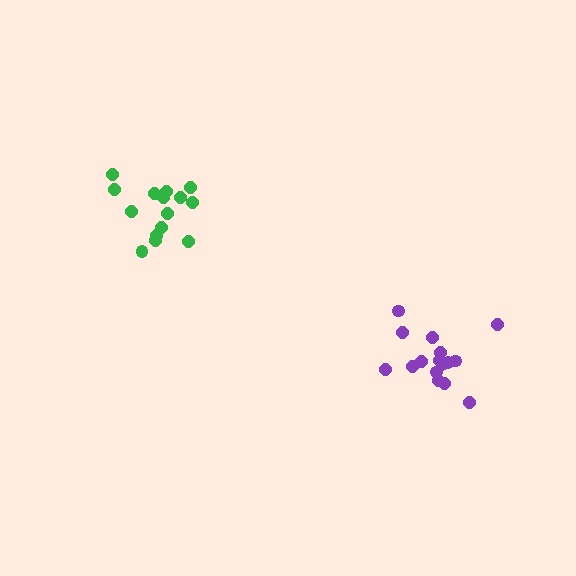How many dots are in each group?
Group 1: 15 dots, Group 2: 16 dots (31 total).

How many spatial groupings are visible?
There are 2 spatial groupings.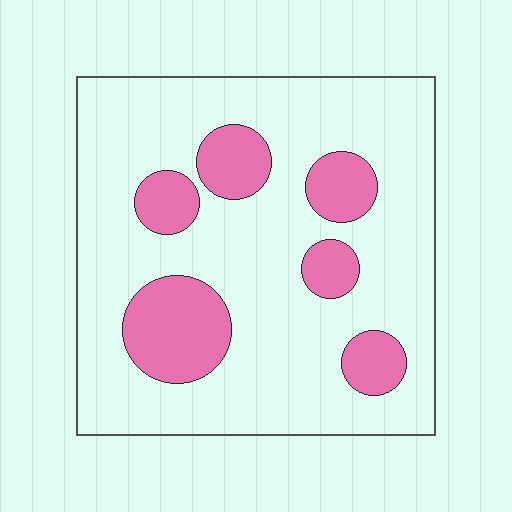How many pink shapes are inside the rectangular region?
6.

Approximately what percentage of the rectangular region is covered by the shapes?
Approximately 20%.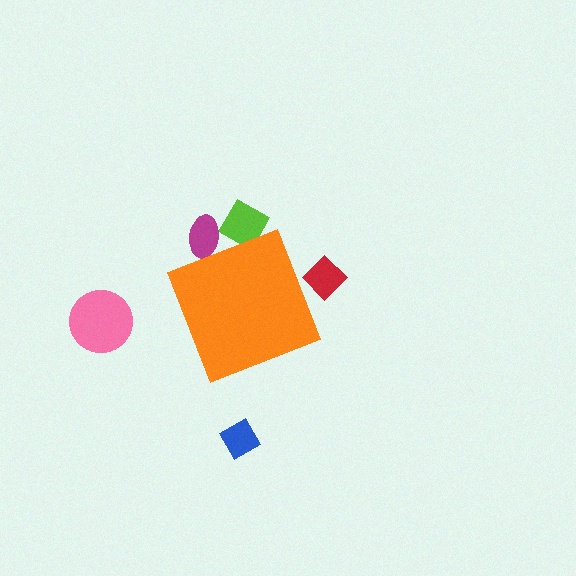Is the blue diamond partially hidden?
No, the blue diamond is fully visible.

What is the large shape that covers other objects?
An orange diamond.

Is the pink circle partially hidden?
No, the pink circle is fully visible.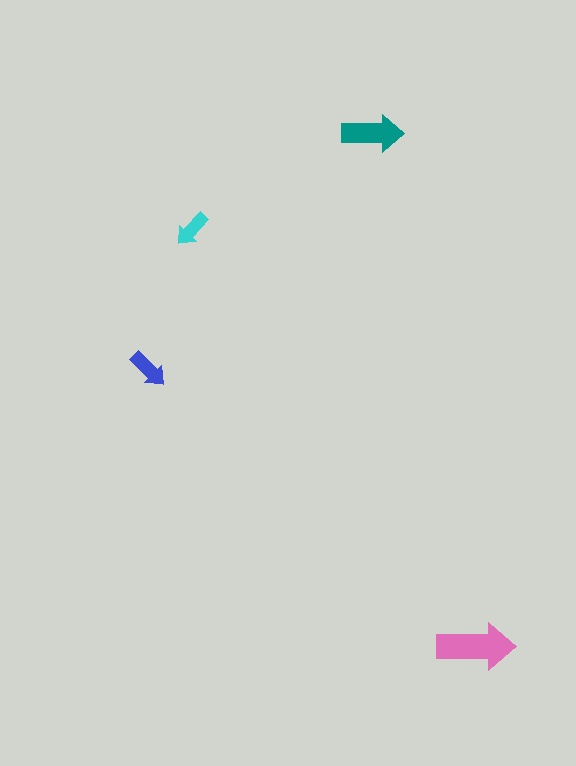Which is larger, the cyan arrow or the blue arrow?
The blue one.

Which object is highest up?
The teal arrow is topmost.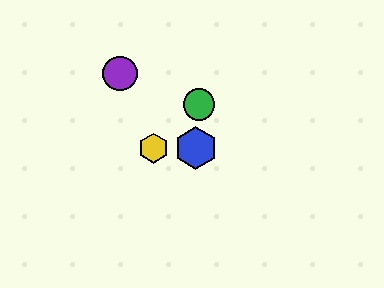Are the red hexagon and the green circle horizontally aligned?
No, the red hexagon is at y≈148 and the green circle is at y≈104.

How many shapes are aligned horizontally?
3 shapes (the red hexagon, the blue hexagon, the yellow hexagon) are aligned horizontally.